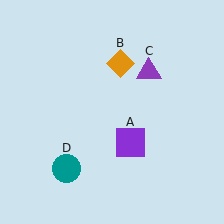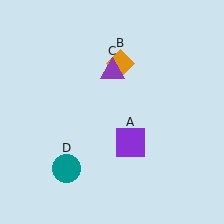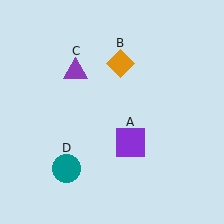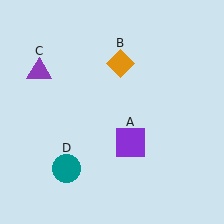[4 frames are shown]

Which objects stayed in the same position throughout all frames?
Purple square (object A) and orange diamond (object B) and teal circle (object D) remained stationary.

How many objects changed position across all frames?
1 object changed position: purple triangle (object C).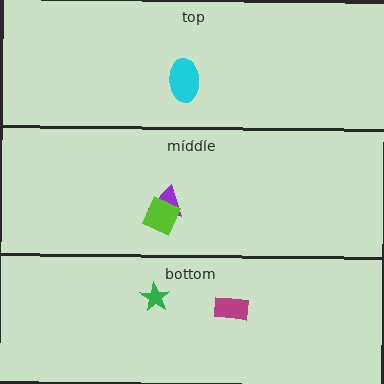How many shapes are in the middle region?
2.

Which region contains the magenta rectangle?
The bottom region.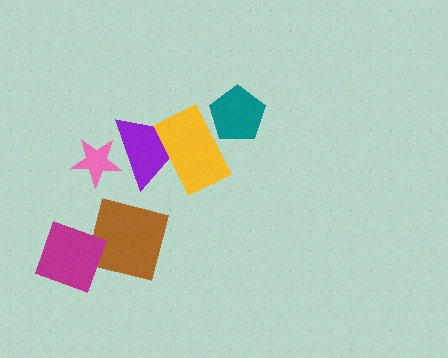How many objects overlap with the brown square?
1 object overlaps with the brown square.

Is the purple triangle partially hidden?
Yes, it is partially covered by another shape.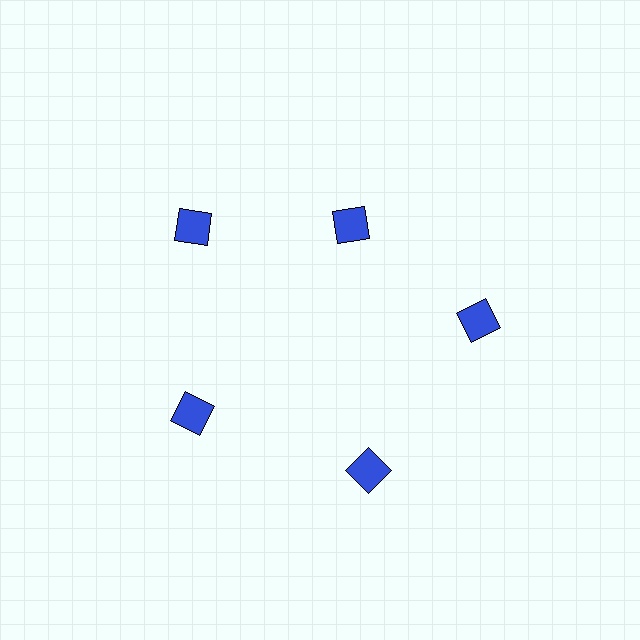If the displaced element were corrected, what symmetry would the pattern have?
It would have 5-fold rotational symmetry — the pattern would map onto itself every 72 degrees.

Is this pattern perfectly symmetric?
No. The 5 blue diamonds are arranged in a ring, but one element near the 1 o'clock position is pulled inward toward the center, breaking the 5-fold rotational symmetry.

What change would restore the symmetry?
The symmetry would be restored by moving it outward, back onto the ring so that all 5 diamonds sit at equal angles and equal distance from the center.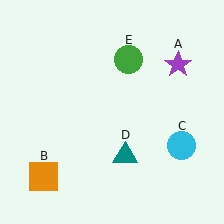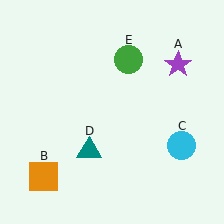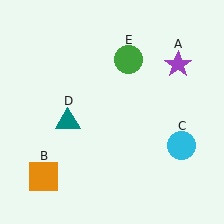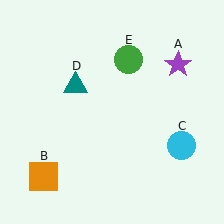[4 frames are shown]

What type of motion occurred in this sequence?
The teal triangle (object D) rotated clockwise around the center of the scene.